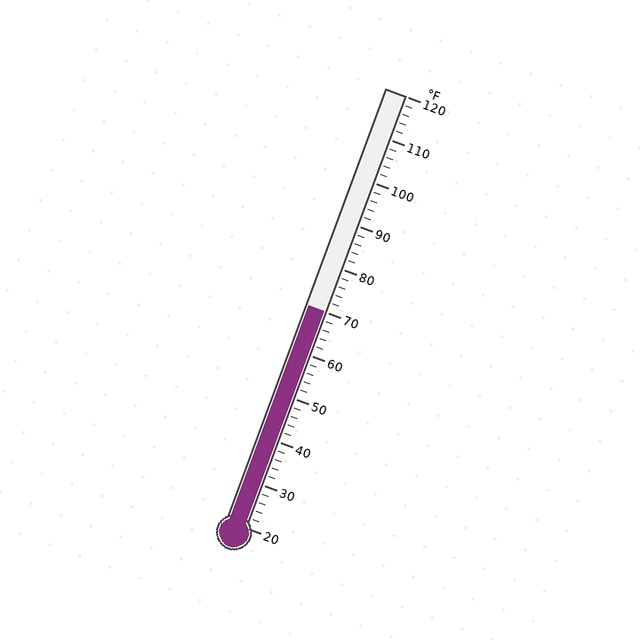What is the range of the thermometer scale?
The thermometer scale ranges from 20°F to 120°F.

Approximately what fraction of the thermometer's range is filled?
The thermometer is filled to approximately 50% of its range.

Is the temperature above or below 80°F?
The temperature is below 80°F.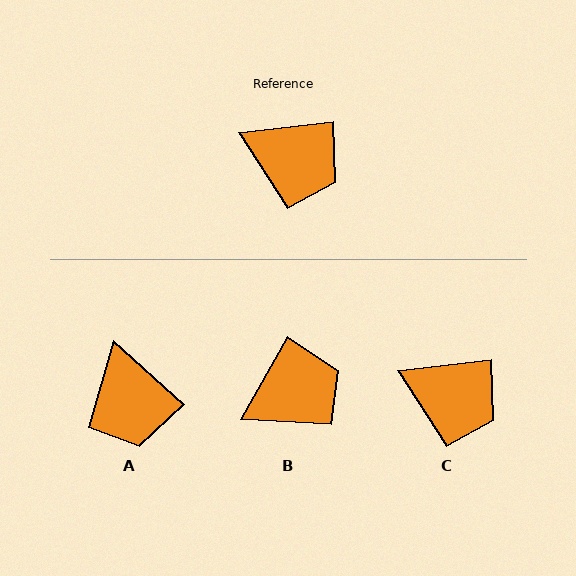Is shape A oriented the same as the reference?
No, it is off by about 49 degrees.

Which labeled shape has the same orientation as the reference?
C.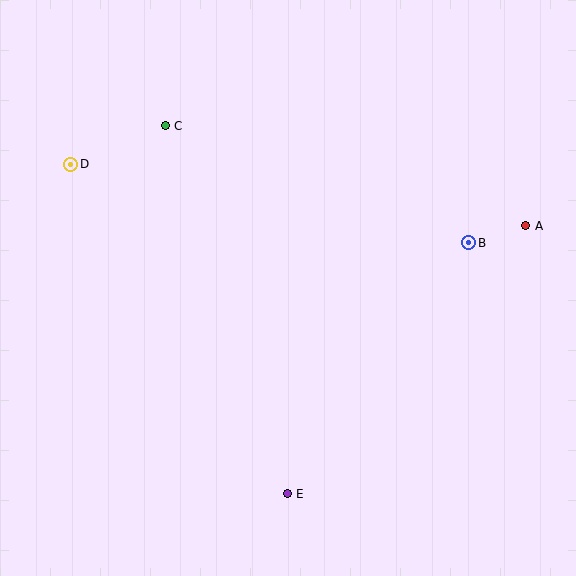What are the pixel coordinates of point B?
Point B is at (469, 243).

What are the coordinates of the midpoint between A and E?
The midpoint between A and E is at (407, 360).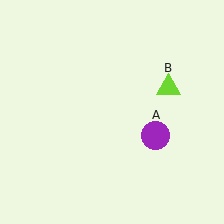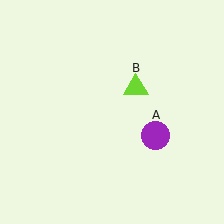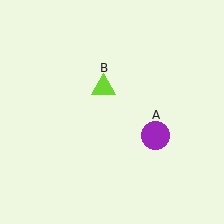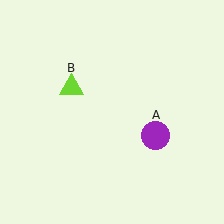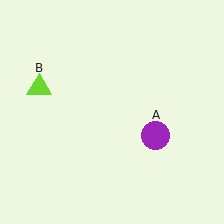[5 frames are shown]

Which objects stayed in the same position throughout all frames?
Purple circle (object A) remained stationary.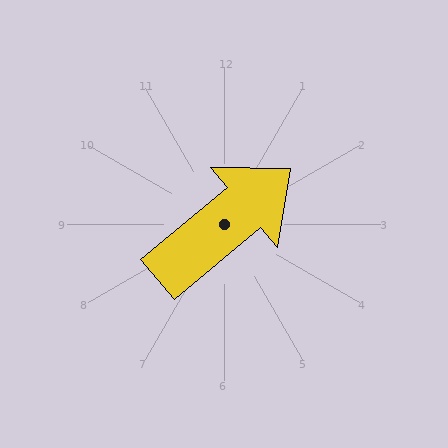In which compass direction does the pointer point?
Northeast.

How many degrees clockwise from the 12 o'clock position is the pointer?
Approximately 50 degrees.